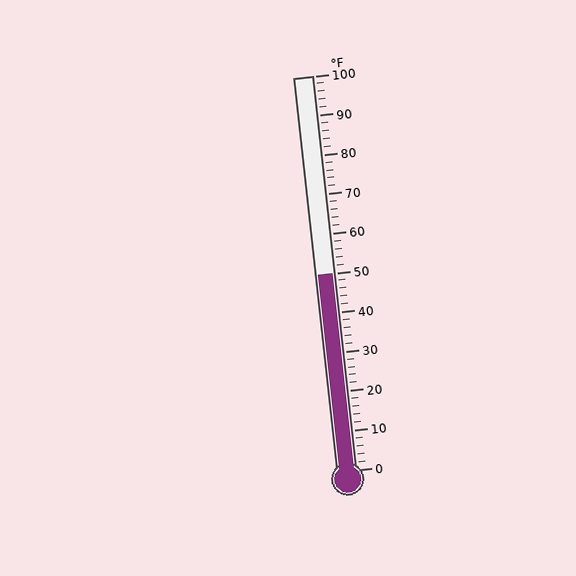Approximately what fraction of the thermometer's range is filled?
The thermometer is filled to approximately 50% of its range.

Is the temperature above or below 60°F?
The temperature is below 60°F.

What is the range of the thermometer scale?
The thermometer scale ranges from 0°F to 100°F.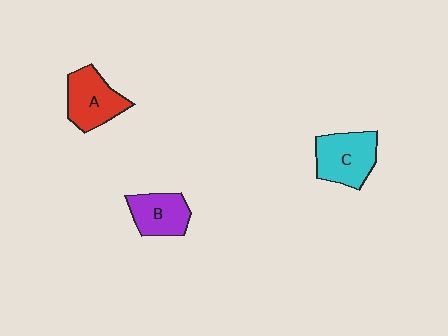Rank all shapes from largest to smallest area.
From largest to smallest: C (cyan), A (red), B (purple).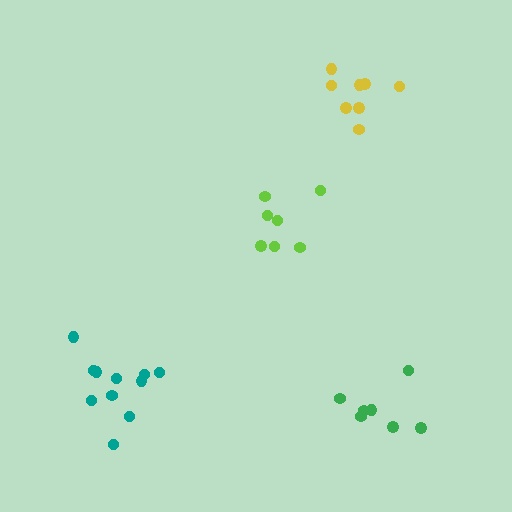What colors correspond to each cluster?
The clusters are colored: lime, yellow, teal, green.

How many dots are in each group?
Group 1: 7 dots, Group 2: 8 dots, Group 3: 11 dots, Group 4: 7 dots (33 total).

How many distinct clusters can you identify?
There are 4 distinct clusters.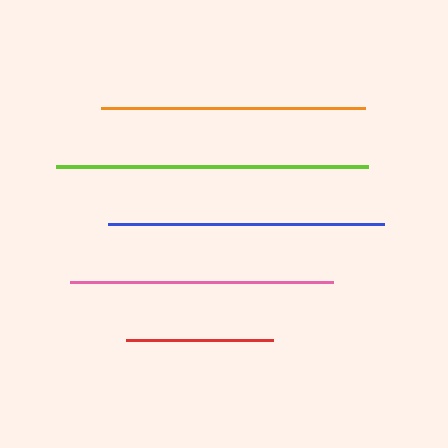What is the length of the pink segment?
The pink segment is approximately 263 pixels long.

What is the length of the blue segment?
The blue segment is approximately 276 pixels long.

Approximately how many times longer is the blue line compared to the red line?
The blue line is approximately 1.9 times the length of the red line.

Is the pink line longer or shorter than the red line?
The pink line is longer than the red line.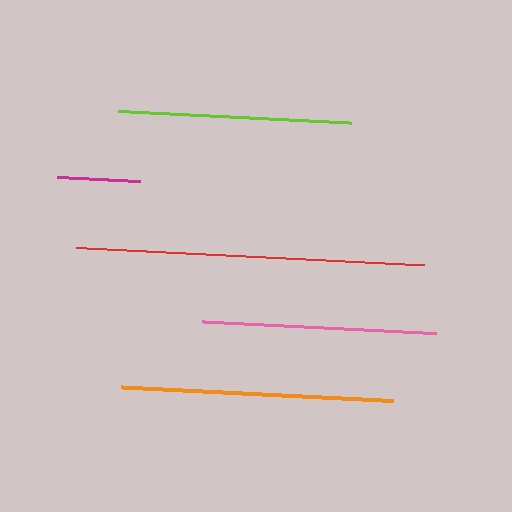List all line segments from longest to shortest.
From longest to shortest: red, orange, pink, lime, magenta.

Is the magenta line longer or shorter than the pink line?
The pink line is longer than the magenta line.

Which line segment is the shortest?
The magenta line is the shortest at approximately 84 pixels.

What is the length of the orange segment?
The orange segment is approximately 272 pixels long.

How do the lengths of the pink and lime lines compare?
The pink and lime lines are approximately the same length.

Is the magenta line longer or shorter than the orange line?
The orange line is longer than the magenta line.